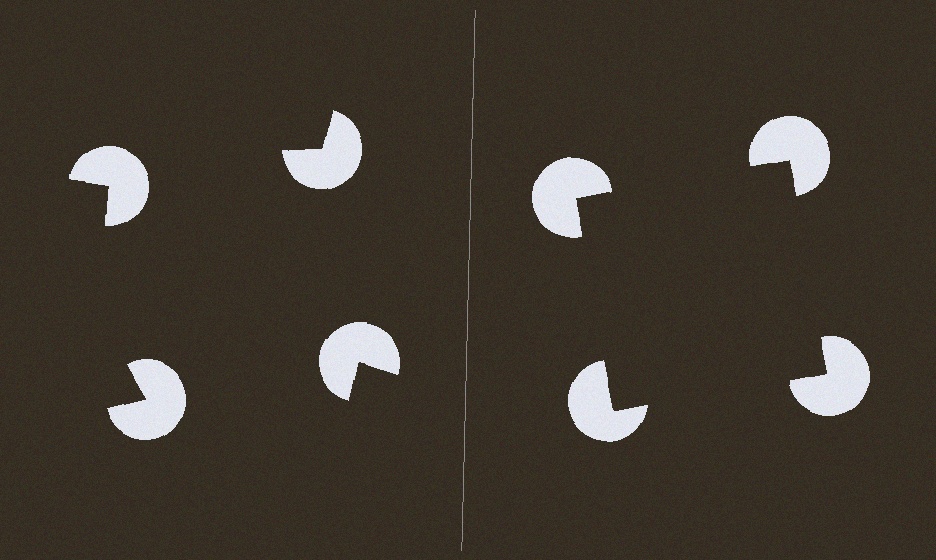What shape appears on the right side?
An illusory square.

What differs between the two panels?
The pac-man discs are positioned identically on both sides; only the wedge orientations differ. On the right they align to a square; on the left they are misaligned.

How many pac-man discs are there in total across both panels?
8 — 4 on each side.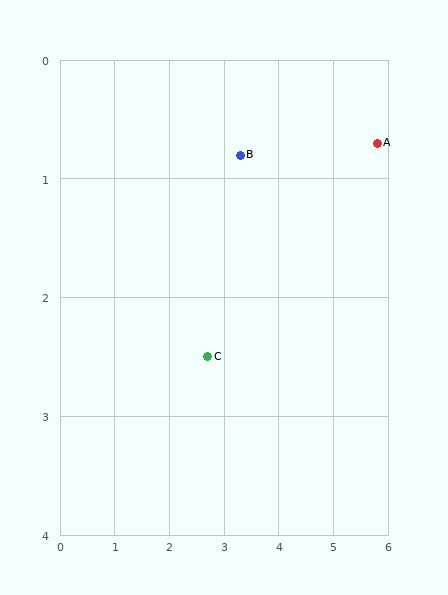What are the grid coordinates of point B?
Point B is at approximately (3.3, 0.8).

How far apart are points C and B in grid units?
Points C and B are about 1.8 grid units apart.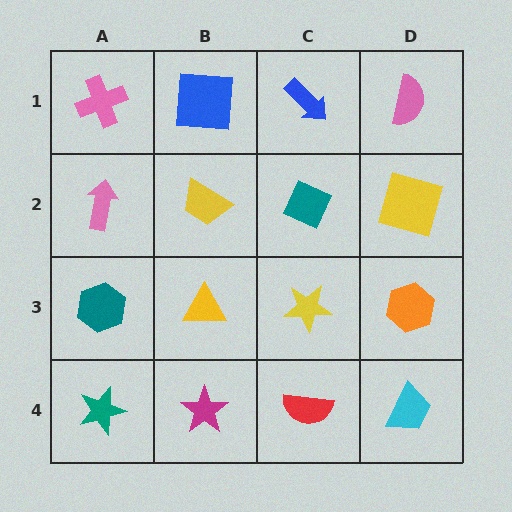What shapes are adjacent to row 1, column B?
A yellow trapezoid (row 2, column B), a pink cross (row 1, column A), a blue arrow (row 1, column C).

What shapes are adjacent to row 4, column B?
A yellow triangle (row 3, column B), a teal star (row 4, column A), a red semicircle (row 4, column C).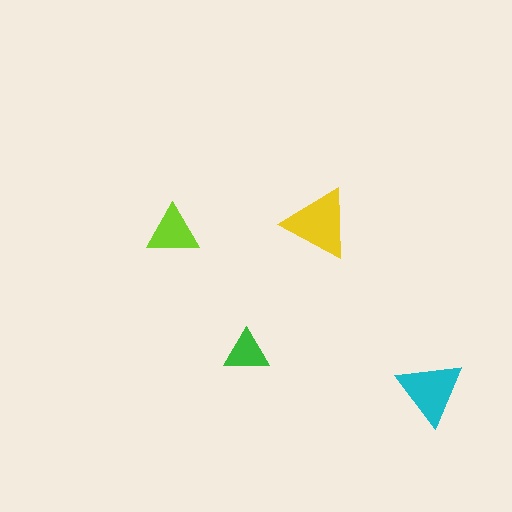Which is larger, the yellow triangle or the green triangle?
The yellow one.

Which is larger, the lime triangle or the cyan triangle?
The cyan one.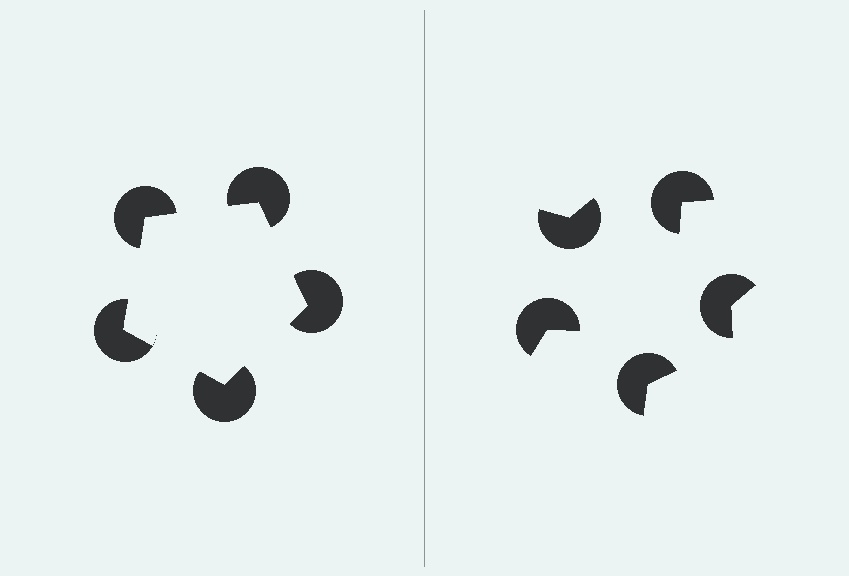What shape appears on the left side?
An illusory pentagon.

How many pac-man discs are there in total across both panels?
10 — 5 on each side.